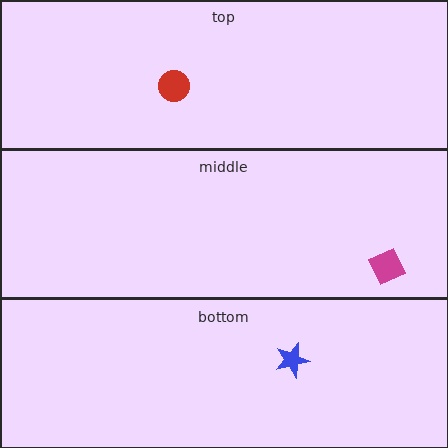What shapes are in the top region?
The red circle.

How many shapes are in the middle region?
1.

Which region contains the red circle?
The top region.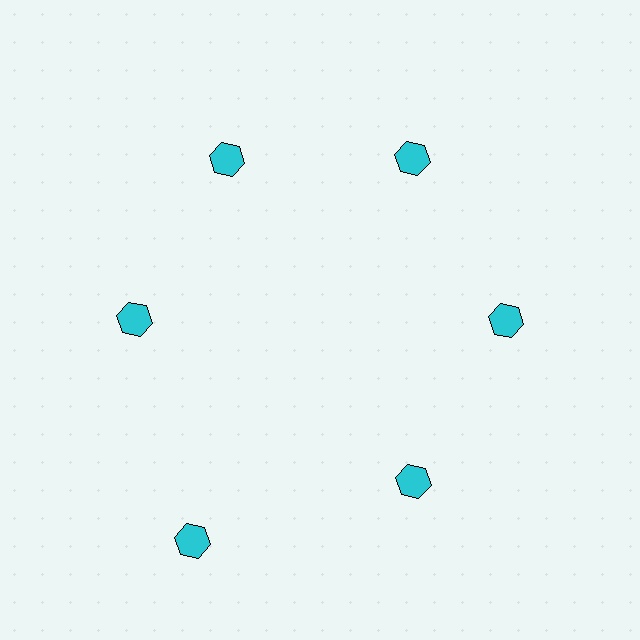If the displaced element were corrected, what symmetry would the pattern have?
It would have 6-fold rotational symmetry — the pattern would map onto itself every 60 degrees.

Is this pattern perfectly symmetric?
No. The 6 cyan hexagons are arranged in a ring, but one element near the 7 o'clock position is pushed outward from the center, breaking the 6-fold rotational symmetry.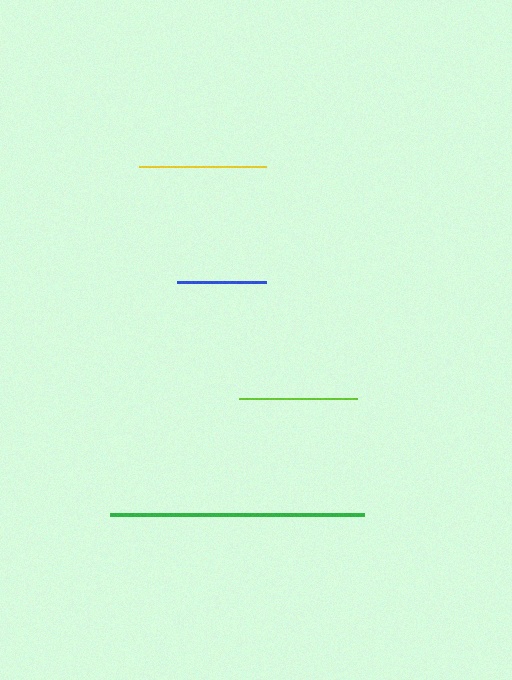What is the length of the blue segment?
The blue segment is approximately 89 pixels long.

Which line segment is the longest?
The green line is the longest at approximately 254 pixels.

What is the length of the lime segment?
The lime segment is approximately 119 pixels long.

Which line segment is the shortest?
The blue line is the shortest at approximately 89 pixels.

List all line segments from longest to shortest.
From longest to shortest: green, yellow, lime, blue.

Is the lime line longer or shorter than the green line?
The green line is longer than the lime line.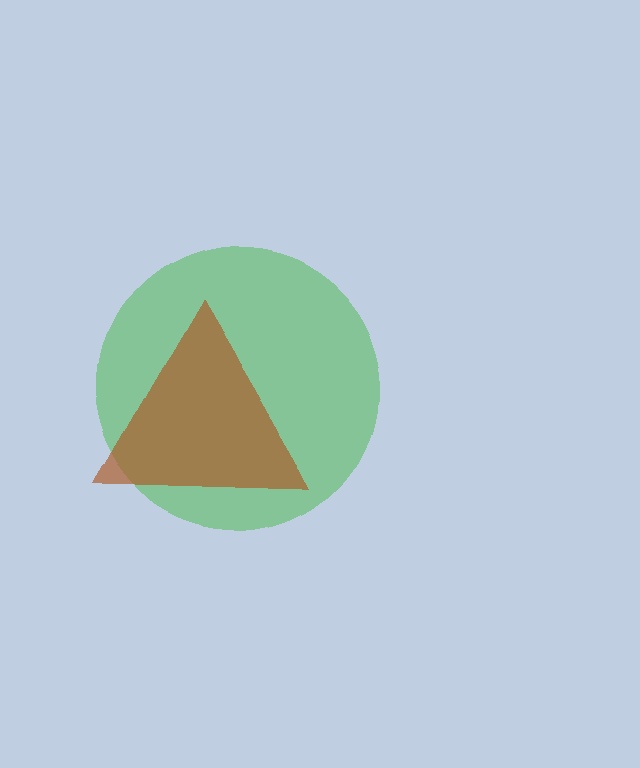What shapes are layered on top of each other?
The layered shapes are: a green circle, a brown triangle.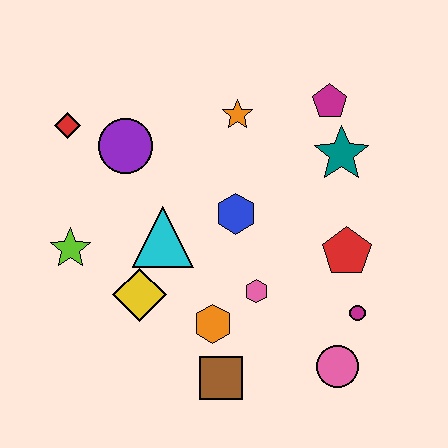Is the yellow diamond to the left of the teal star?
Yes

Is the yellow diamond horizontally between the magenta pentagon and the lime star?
Yes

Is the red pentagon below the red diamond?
Yes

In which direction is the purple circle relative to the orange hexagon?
The purple circle is above the orange hexagon.